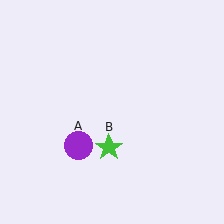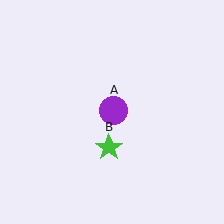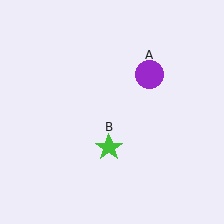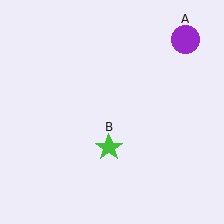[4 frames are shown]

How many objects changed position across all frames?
1 object changed position: purple circle (object A).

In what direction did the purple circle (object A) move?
The purple circle (object A) moved up and to the right.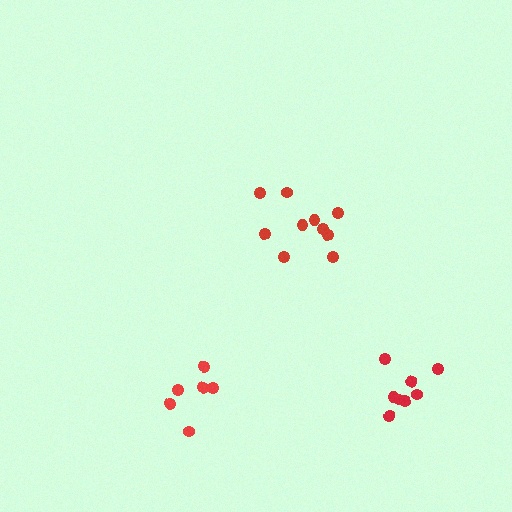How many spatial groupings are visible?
There are 3 spatial groupings.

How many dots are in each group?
Group 1: 10 dots, Group 2: 6 dots, Group 3: 8 dots (24 total).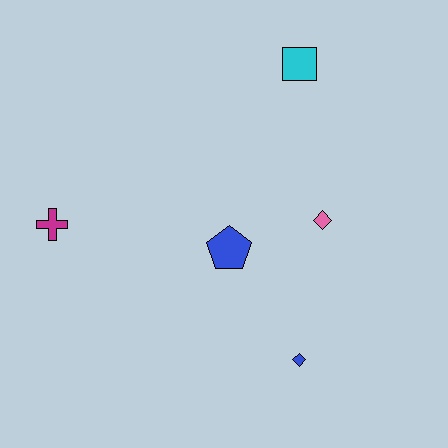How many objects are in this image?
There are 5 objects.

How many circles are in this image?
There are no circles.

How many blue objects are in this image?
There are 2 blue objects.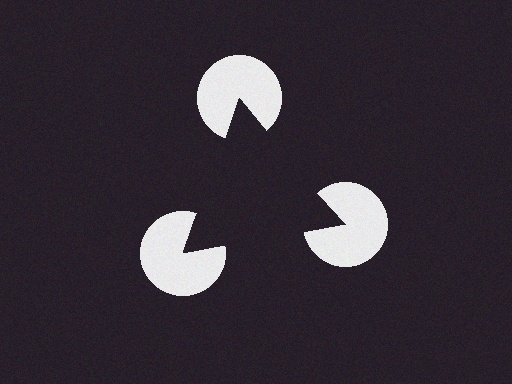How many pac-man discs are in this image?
There are 3 — one at each vertex of the illusory triangle.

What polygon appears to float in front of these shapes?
An illusory triangle — its edges are inferred from the aligned wedge cuts in the pac-man discs, not physically drawn.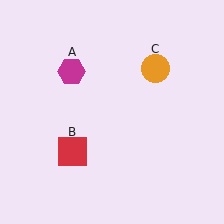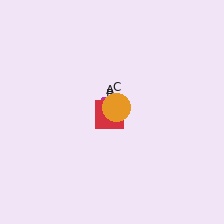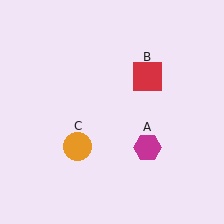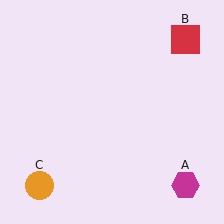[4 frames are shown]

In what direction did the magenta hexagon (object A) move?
The magenta hexagon (object A) moved down and to the right.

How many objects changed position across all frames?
3 objects changed position: magenta hexagon (object A), red square (object B), orange circle (object C).